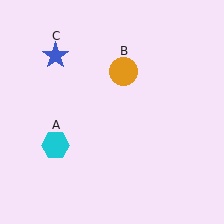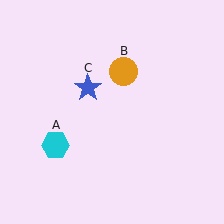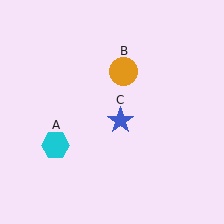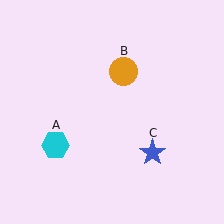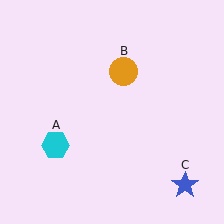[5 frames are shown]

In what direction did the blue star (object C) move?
The blue star (object C) moved down and to the right.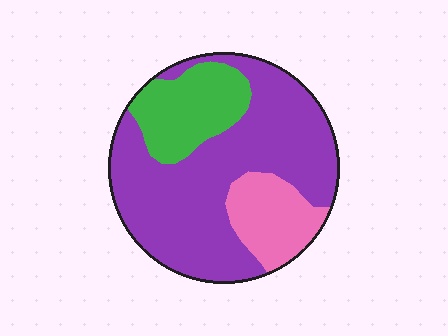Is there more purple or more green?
Purple.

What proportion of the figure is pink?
Pink covers roughly 15% of the figure.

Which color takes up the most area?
Purple, at roughly 65%.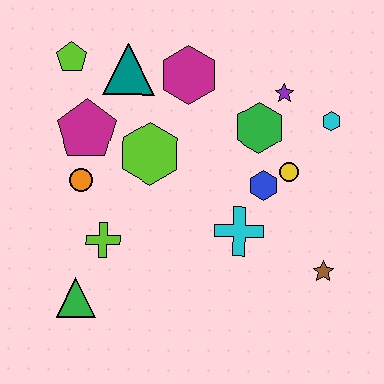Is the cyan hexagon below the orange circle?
No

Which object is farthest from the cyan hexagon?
The green triangle is farthest from the cyan hexagon.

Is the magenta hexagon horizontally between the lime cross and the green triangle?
No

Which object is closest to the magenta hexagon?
The teal triangle is closest to the magenta hexagon.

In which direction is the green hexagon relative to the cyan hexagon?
The green hexagon is to the left of the cyan hexagon.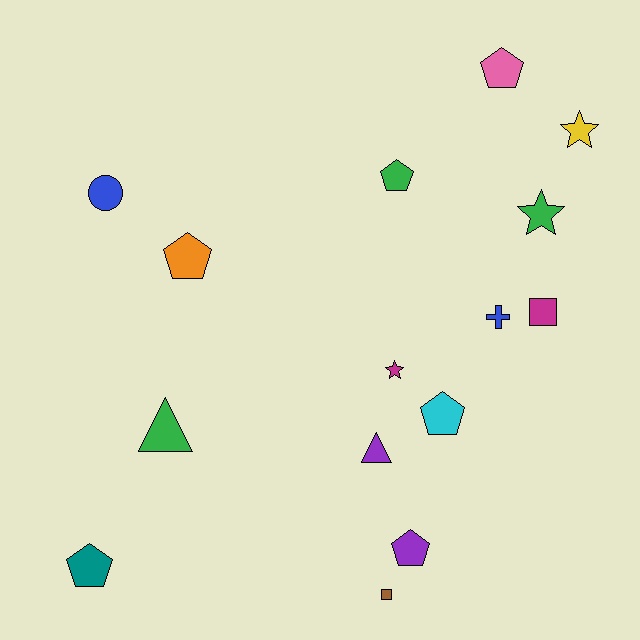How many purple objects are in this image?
There are 2 purple objects.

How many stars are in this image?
There are 3 stars.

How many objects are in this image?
There are 15 objects.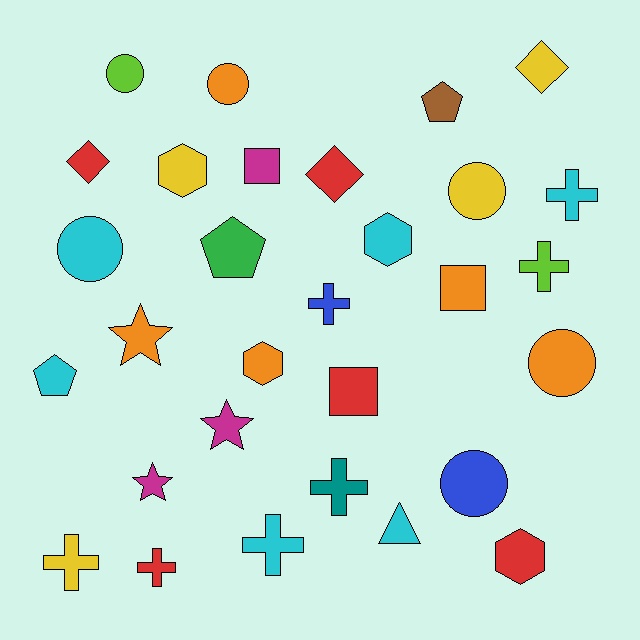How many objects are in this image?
There are 30 objects.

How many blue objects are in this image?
There are 2 blue objects.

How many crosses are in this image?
There are 7 crosses.